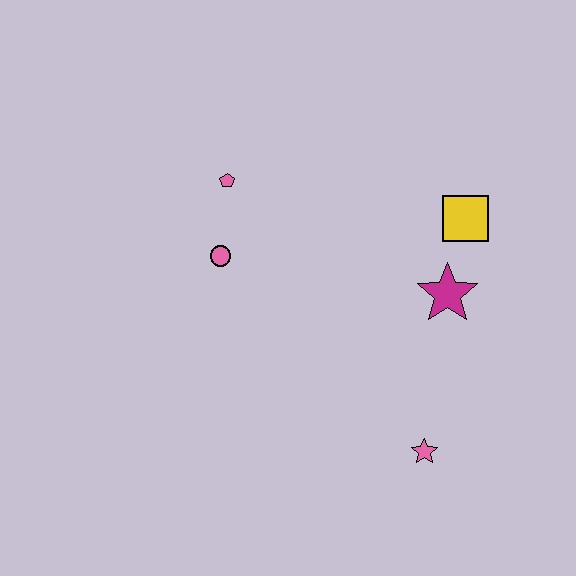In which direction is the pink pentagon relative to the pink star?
The pink pentagon is above the pink star.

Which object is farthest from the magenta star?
The pink pentagon is farthest from the magenta star.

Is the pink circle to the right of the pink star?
No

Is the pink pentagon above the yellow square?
Yes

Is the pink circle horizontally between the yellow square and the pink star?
No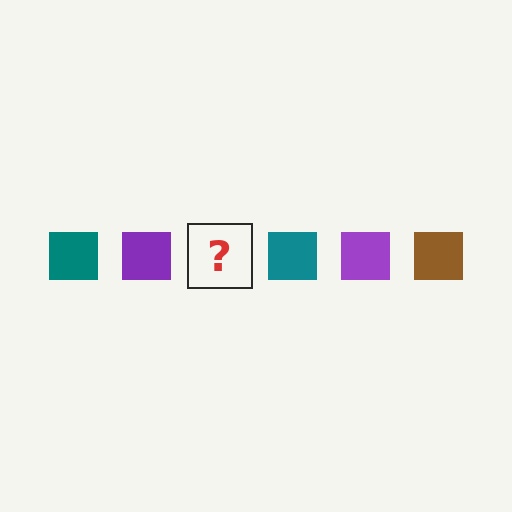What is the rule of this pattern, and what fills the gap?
The rule is that the pattern cycles through teal, purple, brown squares. The gap should be filled with a brown square.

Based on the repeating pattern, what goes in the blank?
The blank should be a brown square.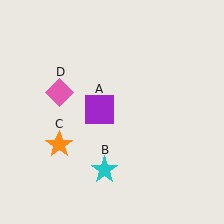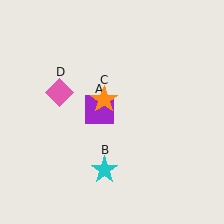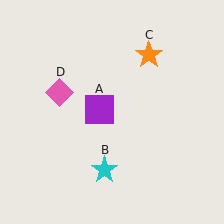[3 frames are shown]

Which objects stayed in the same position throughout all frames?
Purple square (object A) and cyan star (object B) and pink diamond (object D) remained stationary.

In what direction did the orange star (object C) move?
The orange star (object C) moved up and to the right.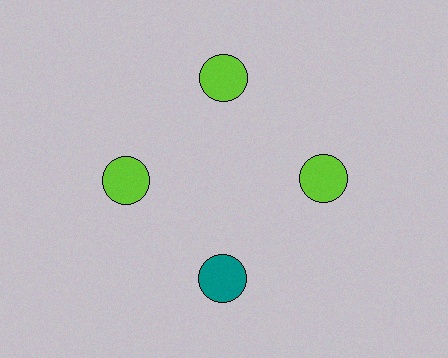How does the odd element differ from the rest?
It has a different color: teal instead of lime.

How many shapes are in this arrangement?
There are 4 shapes arranged in a ring pattern.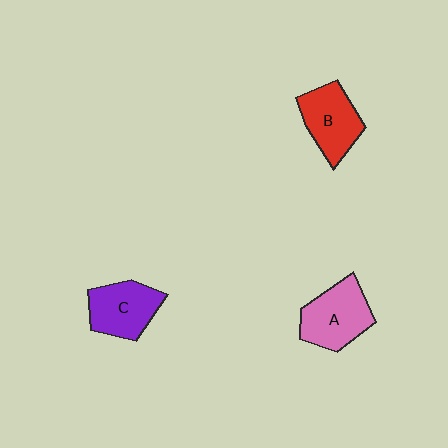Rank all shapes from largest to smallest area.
From largest to smallest: A (pink), B (red), C (purple).